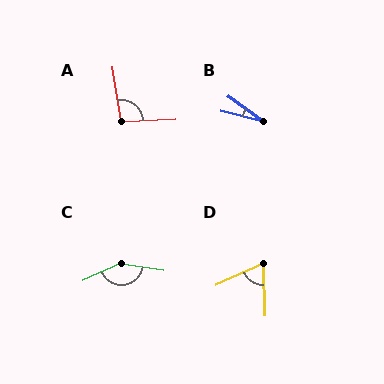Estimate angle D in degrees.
Approximately 68 degrees.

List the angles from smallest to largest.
B (22°), D (68°), A (97°), C (146°).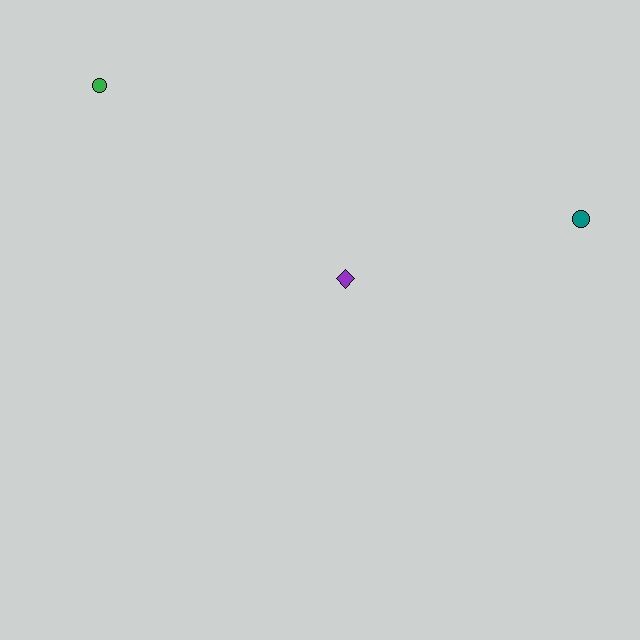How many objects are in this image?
There are 3 objects.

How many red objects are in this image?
There are no red objects.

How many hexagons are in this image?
There are no hexagons.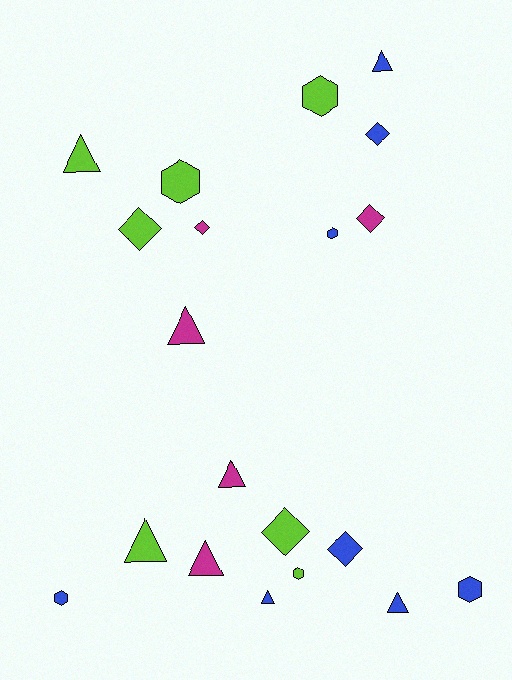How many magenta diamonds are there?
There are 2 magenta diamonds.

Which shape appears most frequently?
Triangle, with 8 objects.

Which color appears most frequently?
Blue, with 8 objects.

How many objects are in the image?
There are 20 objects.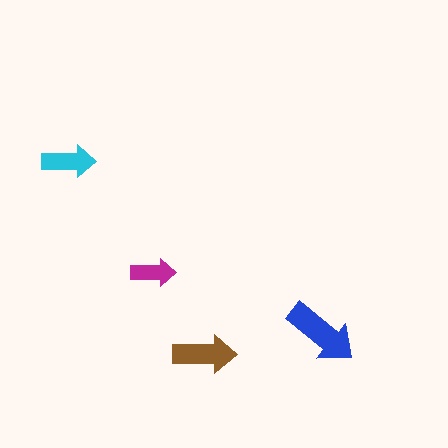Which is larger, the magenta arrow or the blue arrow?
The blue one.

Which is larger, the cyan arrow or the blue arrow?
The blue one.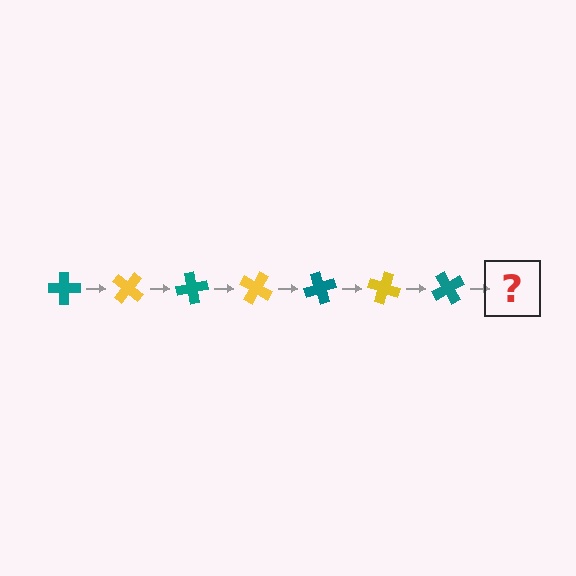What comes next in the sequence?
The next element should be a yellow cross, rotated 280 degrees from the start.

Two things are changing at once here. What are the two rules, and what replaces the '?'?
The two rules are that it rotates 40 degrees each step and the color cycles through teal and yellow. The '?' should be a yellow cross, rotated 280 degrees from the start.